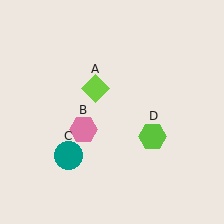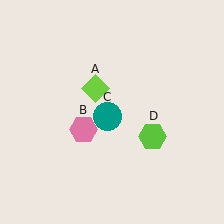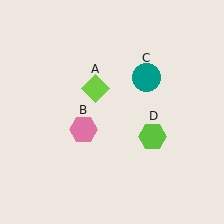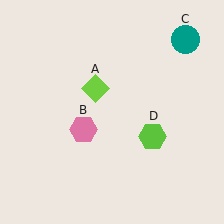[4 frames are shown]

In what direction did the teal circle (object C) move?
The teal circle (object C) moved up and to the right.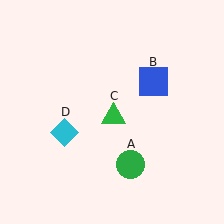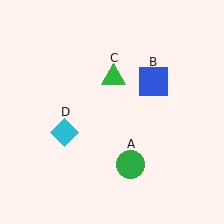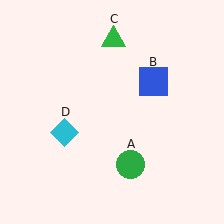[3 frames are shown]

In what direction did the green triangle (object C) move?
The green triangle (object C) moved up.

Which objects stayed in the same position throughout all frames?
Green circle (object A) and blue square (object B) and cyan diamond (object D) remained stationary.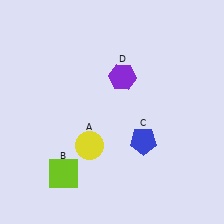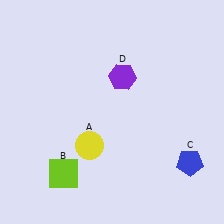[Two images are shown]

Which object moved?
The blue pentagon (C) moved right.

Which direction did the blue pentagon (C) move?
The blue pentagon (C) moved right.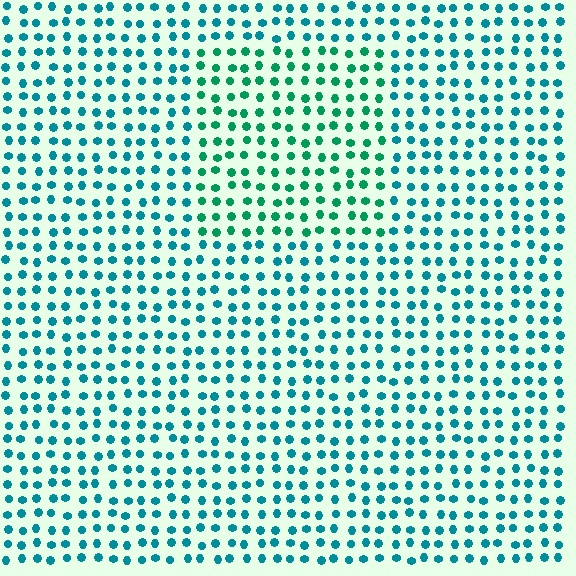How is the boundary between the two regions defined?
The boundary is defined purely by a slight shift in hue (about 29 degrees). Spacing, size, and orientation are identical on both sides.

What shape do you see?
I see a rectangle.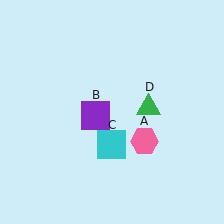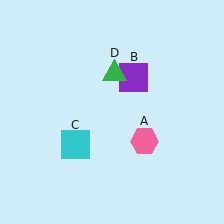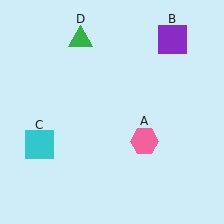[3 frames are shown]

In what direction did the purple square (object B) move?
The purple square (object B) moved up and to the right.